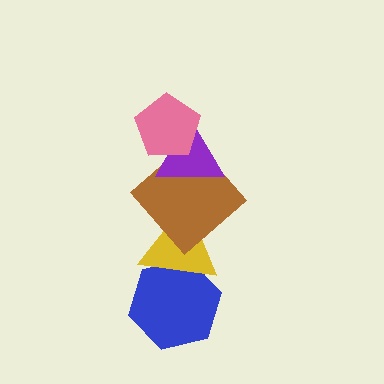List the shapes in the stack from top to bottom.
From top to bottom: the pink pentagon, the purple triangle, the brown diamond, the yellow triangle, the blue hexagon.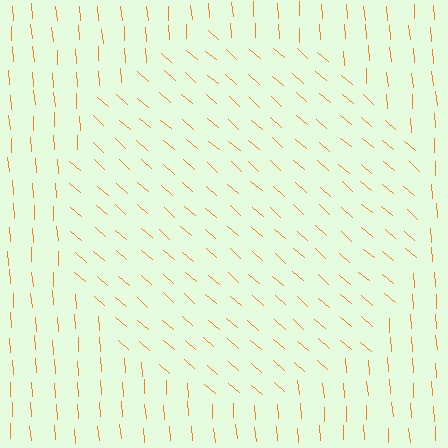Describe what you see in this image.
The image is filled with small orange line segments. A circle region in the image has lines oriented differently from the surrounding lines, creating a visible texture boundary.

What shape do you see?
I see a circle.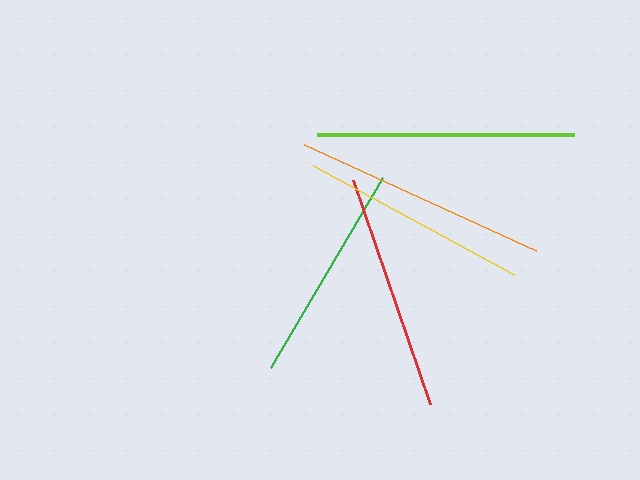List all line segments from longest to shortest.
From longest to shortest: lime, orange, red, yellow, green.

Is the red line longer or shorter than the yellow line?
The red line is longer than the yellow line.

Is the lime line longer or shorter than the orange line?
The lime line is longer than the orange line.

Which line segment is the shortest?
The green line is the shortest at approximately 221 pixels.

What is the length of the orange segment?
The orange segment is approximately 256 pixels long.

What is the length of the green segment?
The green segment is approximately 221 pixels long.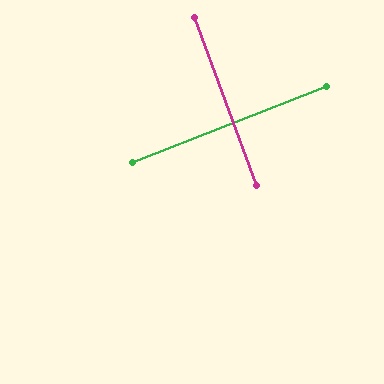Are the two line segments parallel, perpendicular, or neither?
Perpendicular — they meet at approximately 89°.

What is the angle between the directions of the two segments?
Approximately 89 degrees.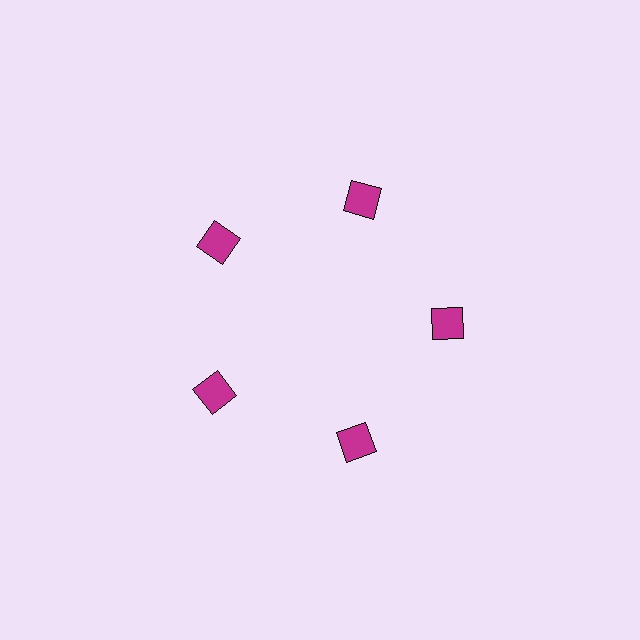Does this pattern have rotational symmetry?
Yes, this pattern has 5-fold rotational symmetry. It looks the same after rotating 72 degrees around the center.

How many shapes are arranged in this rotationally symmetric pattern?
There are 5 shapes, arranged in 5 groups of 1.